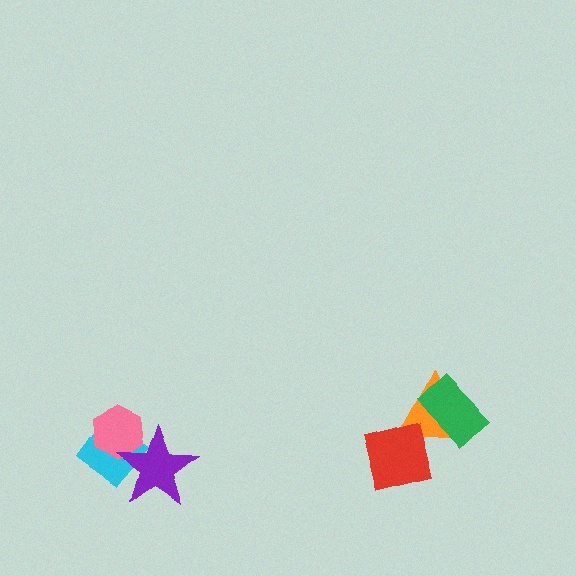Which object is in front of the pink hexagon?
The purple star is in front of the pink hexagon.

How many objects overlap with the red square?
1 object overlaps with the red square.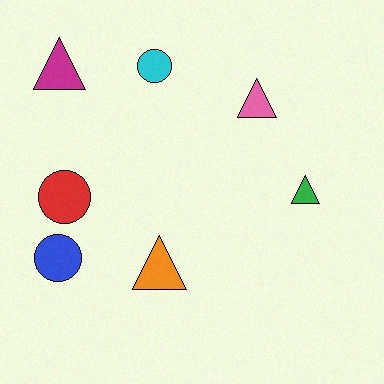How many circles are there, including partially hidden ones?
There are 3 circles.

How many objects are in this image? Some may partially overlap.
There are 7 objects.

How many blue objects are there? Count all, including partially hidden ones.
There is 1 blue object.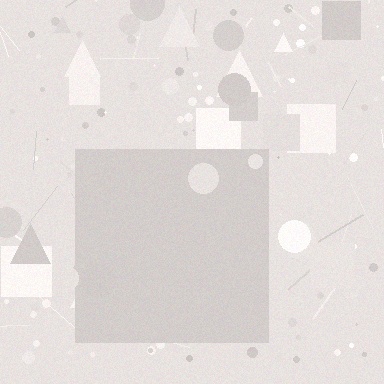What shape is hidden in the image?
A square is hidden in the image.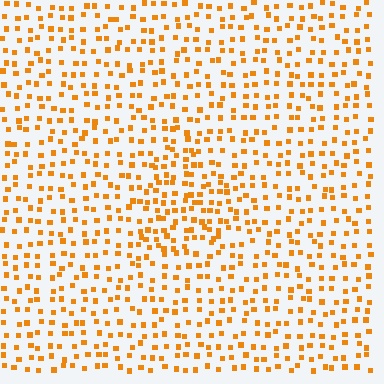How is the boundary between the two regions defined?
The boundary is defined by a change in element density (approximately 1.6x ratio). All elements are the same color, size, and shape.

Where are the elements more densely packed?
The elements are more densely packed inside the triangle boundary.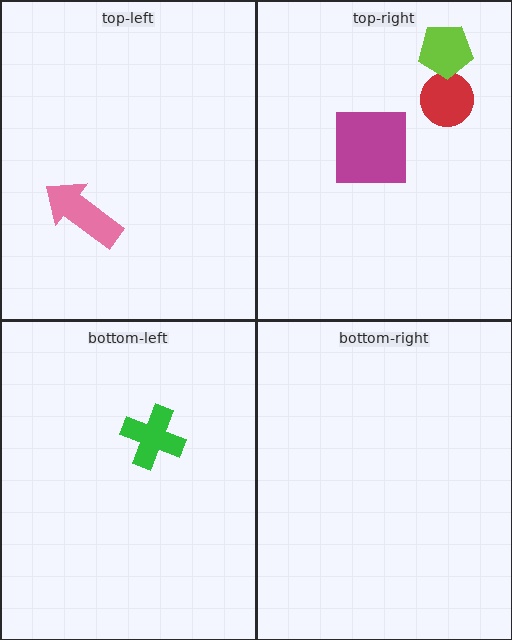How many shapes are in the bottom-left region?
1.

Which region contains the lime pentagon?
The top-right region.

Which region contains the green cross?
The bottom-left region.